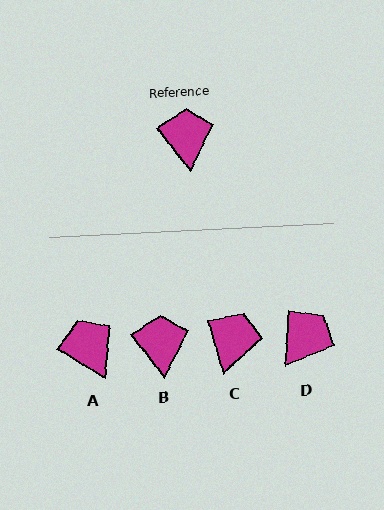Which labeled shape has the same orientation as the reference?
B.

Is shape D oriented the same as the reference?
No, it is off by about 41 degrees.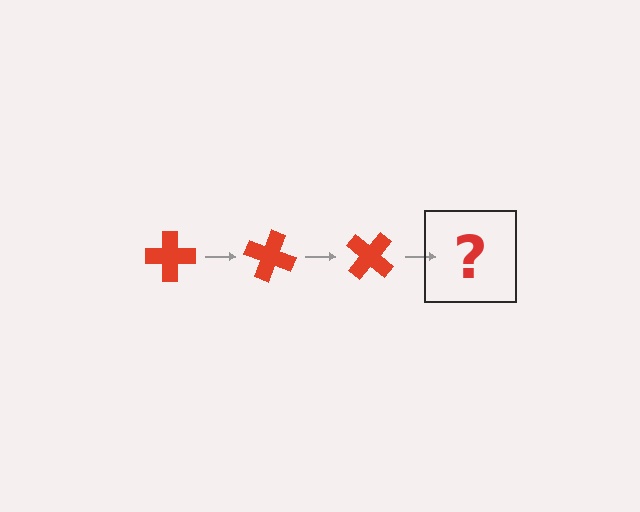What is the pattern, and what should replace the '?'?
The pattern is that the cross rotates 20 degrees each step. The '?' should be a red cross rotated 60 degrees.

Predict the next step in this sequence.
The next step is a red cross rotated 60 degrees.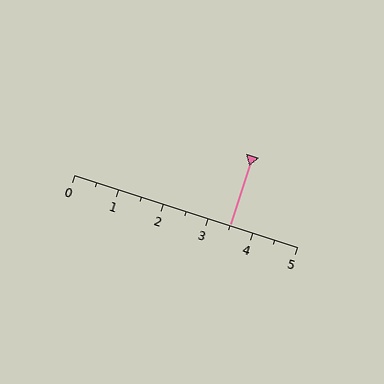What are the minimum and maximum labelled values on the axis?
The axis runs from 0 to 5.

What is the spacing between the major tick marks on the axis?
The major ticks are spaced 1 apart.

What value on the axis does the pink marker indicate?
The marker indicates approximately 3.5.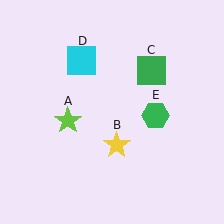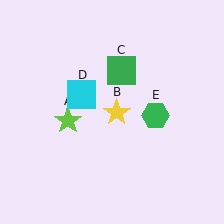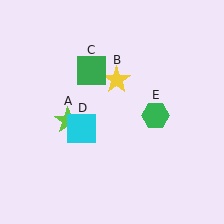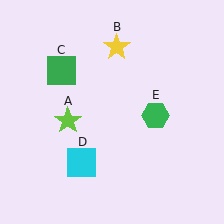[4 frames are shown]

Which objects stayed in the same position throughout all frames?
Lime star (object A) and green hexagon (object E) remained stationary.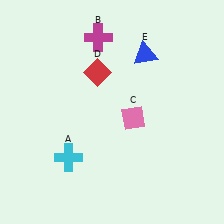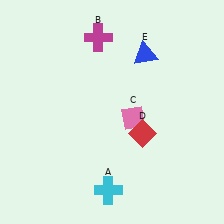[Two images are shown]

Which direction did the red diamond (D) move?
The red diamond (D) moved down.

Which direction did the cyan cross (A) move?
The cyan cross (A) moved right.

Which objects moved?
The objects that moved are: the cyan cross (A), the red diamond (D).